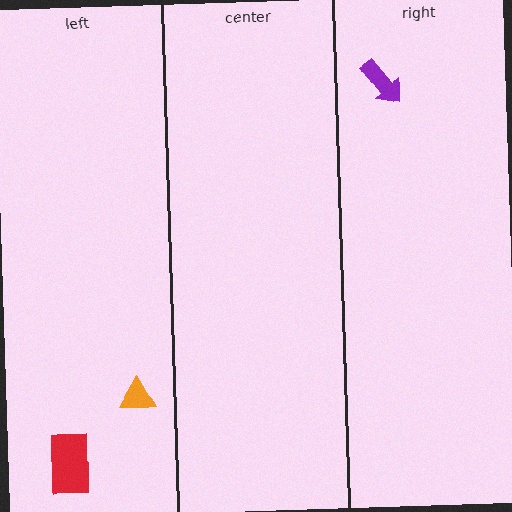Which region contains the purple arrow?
The right region.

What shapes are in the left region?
The red rectangle, the orange triangle.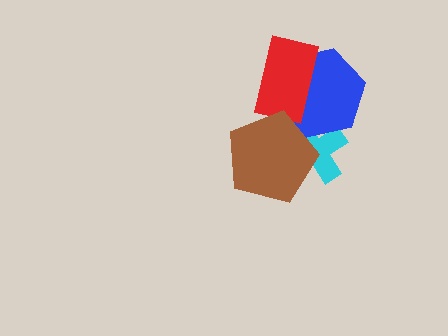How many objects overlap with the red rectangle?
1 object overlaps with the red rectangle.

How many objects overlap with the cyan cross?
2 objects overlap with the cyan cross.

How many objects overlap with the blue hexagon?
3 objects overlap with the blue hexagon.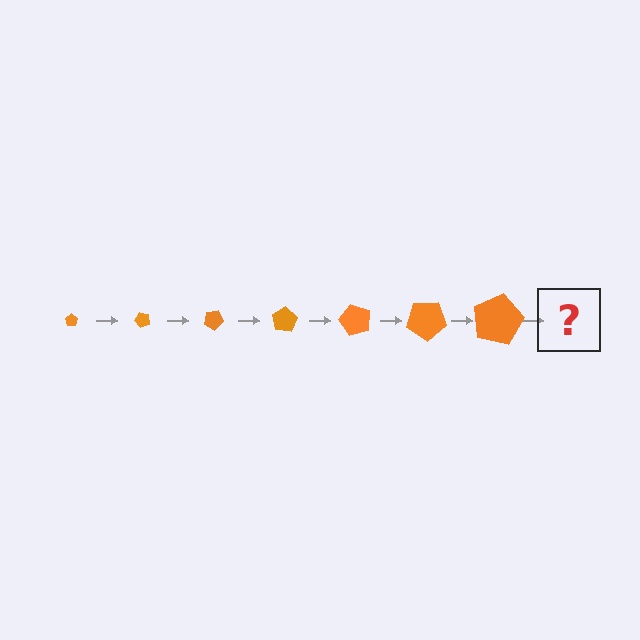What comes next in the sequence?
The next element should be a pentagon, larger than the previous one and rotated 350 degrees from the start.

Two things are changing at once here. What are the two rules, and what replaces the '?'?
The two rules are that the pentagon grows larger each step and it rotates 50 degrees each step. The '?' should be a pentagon, larger than the previous one and rotated 350 degrees from the start.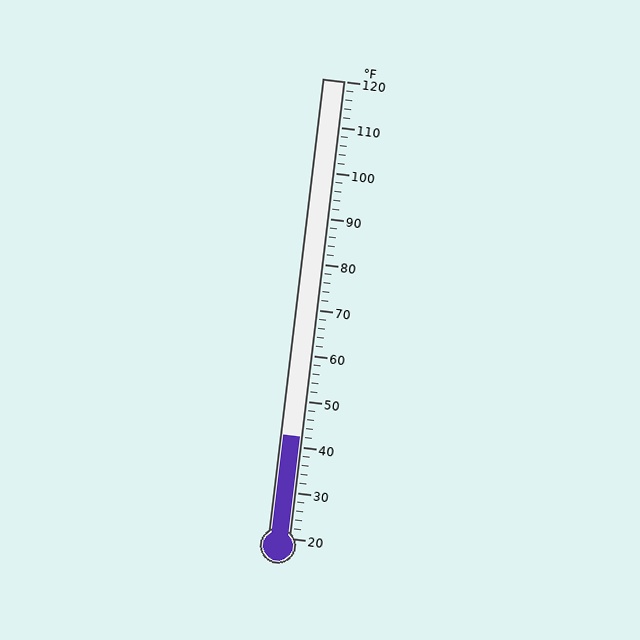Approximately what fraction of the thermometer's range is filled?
The thermometer is filled to approximately 20% of its range.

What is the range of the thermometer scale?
The thermometer scale ranges from 20°F to 120°F.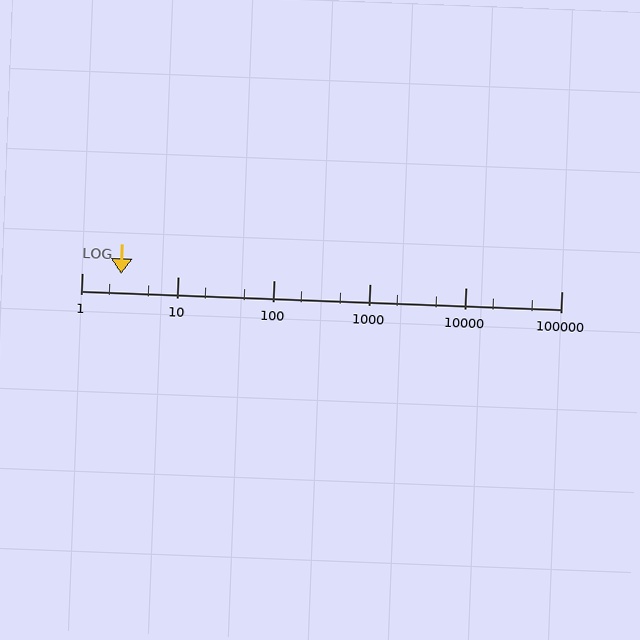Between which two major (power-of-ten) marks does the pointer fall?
The pointer is between 1 and 10.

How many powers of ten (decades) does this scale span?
The scale spans 5 decades, from 1 to 100000.